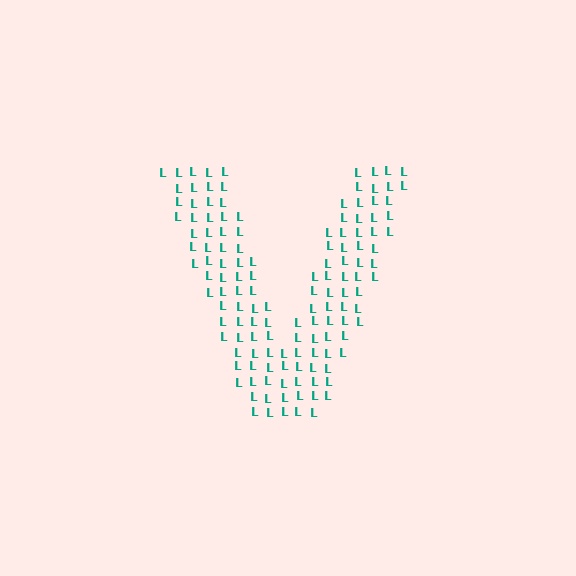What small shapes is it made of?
It is made of small letter L's.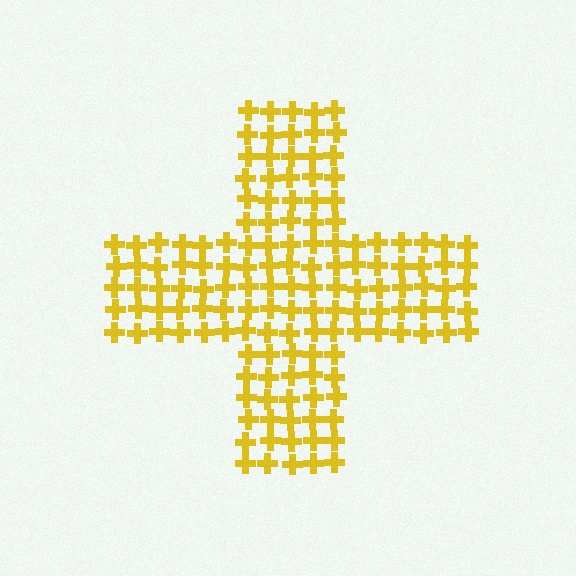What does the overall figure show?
The overall figure shows a cross.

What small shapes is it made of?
It is made of small crosses.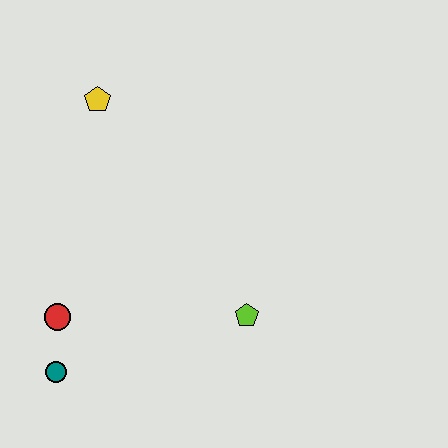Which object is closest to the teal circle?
The red circle is closest to the teal circle.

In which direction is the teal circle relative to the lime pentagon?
The teal circle is to the left of the lime pentagon.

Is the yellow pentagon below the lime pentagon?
No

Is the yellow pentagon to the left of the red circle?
No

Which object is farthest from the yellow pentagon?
The teal circle is farthest from the yellow pentagon.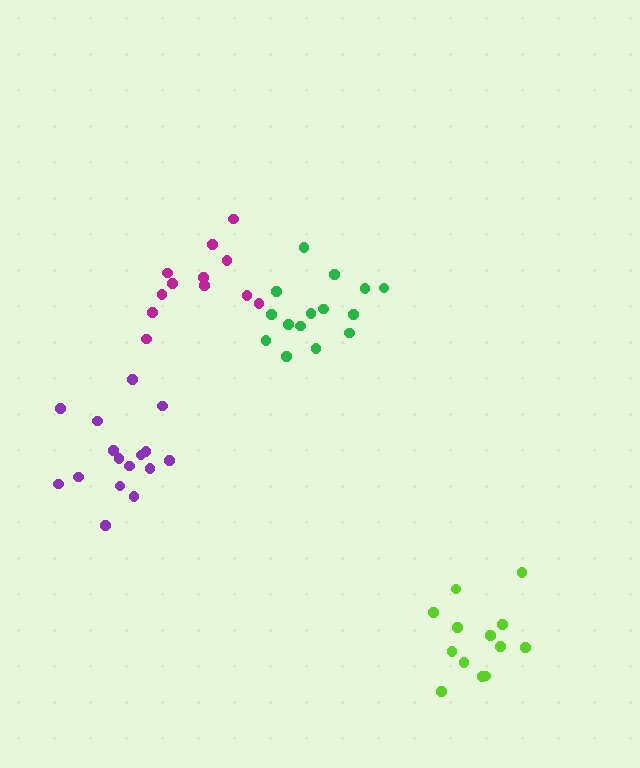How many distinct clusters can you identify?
There are 4 distinct clusters.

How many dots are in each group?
Group 1: 15 dots, Group 2: 12 dots, Group 3: 13 dots, Group 4: 16 dots (56 total).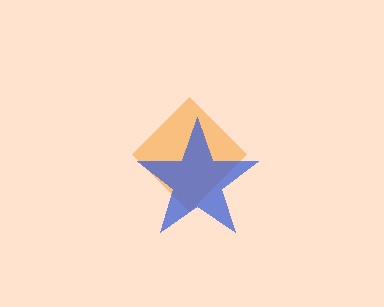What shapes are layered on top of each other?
The layered shapes are: an orange diamond, a blue star.